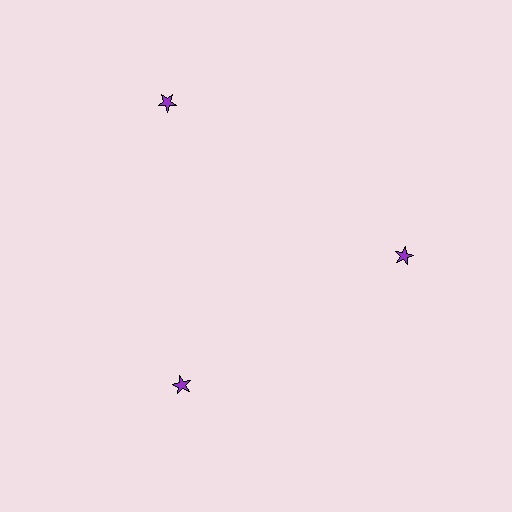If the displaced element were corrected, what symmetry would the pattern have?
It would have 3-fold rotational symmetry — the pattern would map onto itself every 120 degrees.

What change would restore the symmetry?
The symmetry would be restored by moving it inward, back onto the ring so that all 3 stars sit at equal angles and equal distance from the center.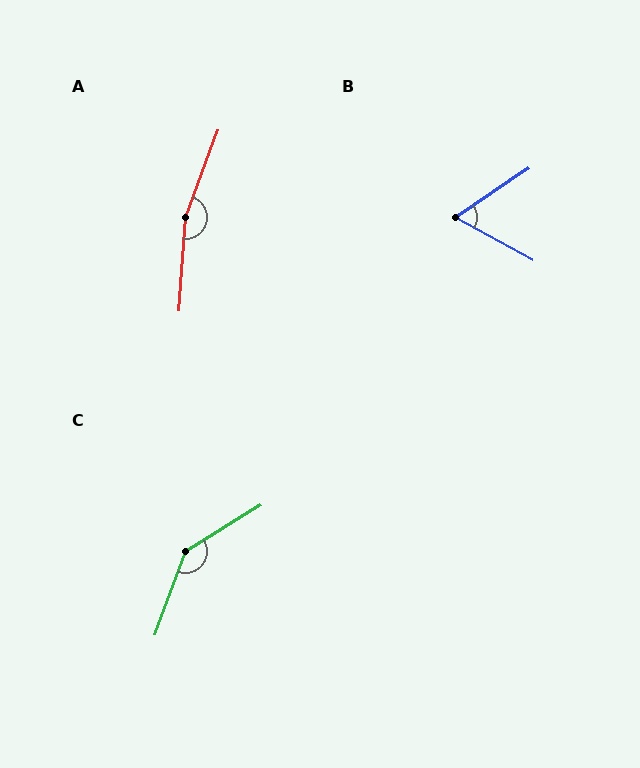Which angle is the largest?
A, at approximately 164 degrees.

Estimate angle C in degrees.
Approximately 142 degrees.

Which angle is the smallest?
B, at approximately 63 degrees.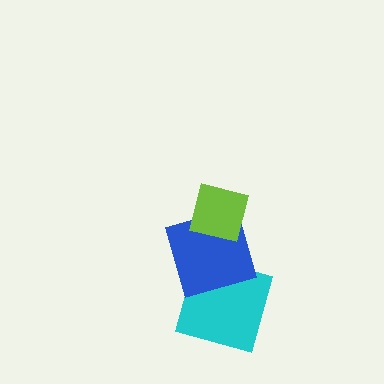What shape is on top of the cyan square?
The blue square is on top of the cyan square.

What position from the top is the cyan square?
The cyan square is 3rd from the top.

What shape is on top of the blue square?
The lime square is on top of the blue square.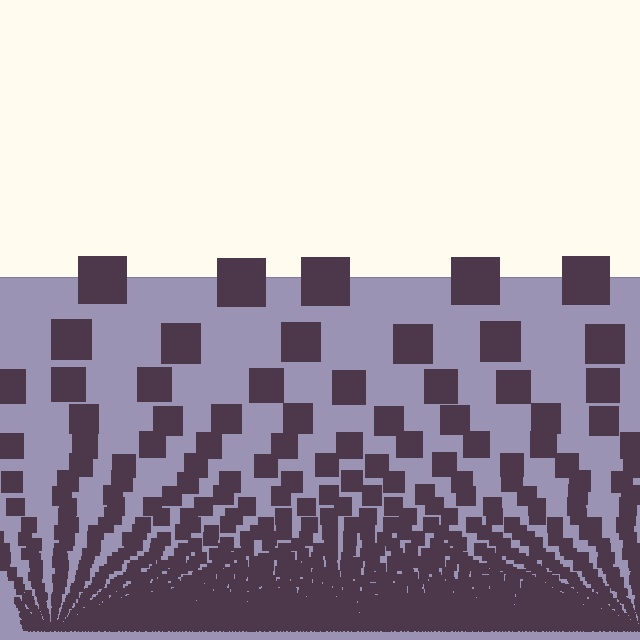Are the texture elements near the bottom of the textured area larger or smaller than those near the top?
Smaller. The gradient is inverted — elements near the bottom are smaller and denser.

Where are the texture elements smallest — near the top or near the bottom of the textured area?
Near the bottom.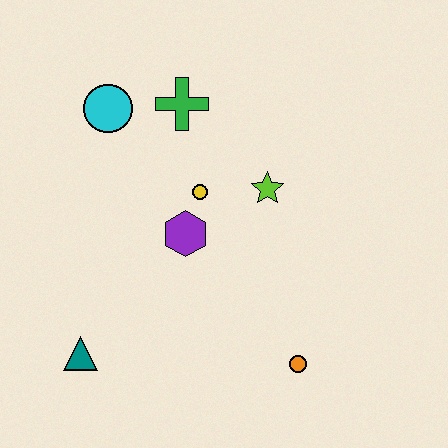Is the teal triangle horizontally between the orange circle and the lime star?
No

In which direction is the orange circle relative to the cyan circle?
The orange circle is below the cyan circle.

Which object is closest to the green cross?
The cyan circle is closest to the green cross.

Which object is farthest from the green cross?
The orange circle is farthest from the green cross.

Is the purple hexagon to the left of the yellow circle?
Yes